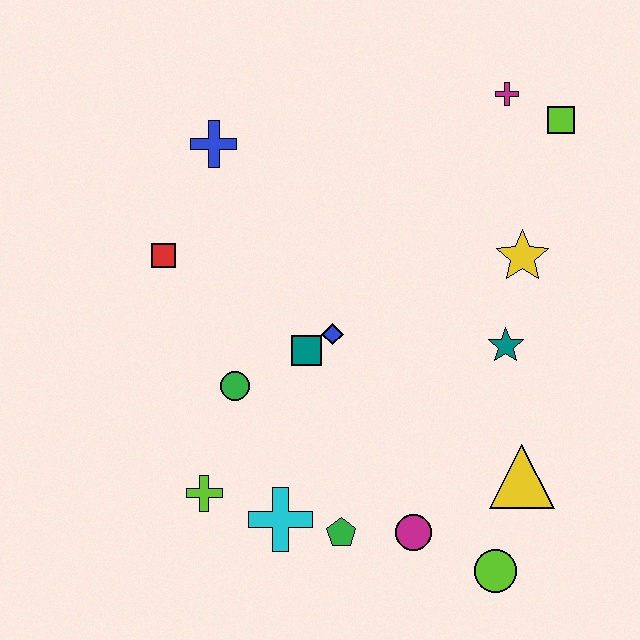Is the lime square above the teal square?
Yes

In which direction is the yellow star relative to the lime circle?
The yellow star is above the lime circle.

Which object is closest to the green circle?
The teal square is closest to the green circle.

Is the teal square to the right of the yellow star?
No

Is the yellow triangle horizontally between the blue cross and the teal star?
No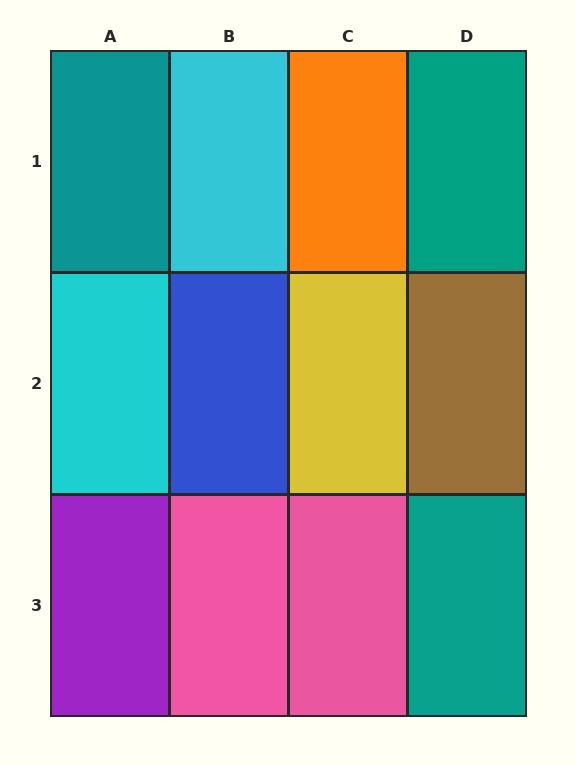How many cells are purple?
1 cell is purple.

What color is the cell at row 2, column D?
Brown.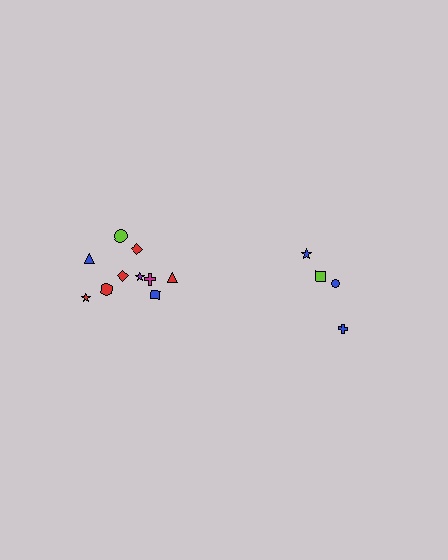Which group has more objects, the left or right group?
The left group.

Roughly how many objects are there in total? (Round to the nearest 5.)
Roughly 15 objects in total.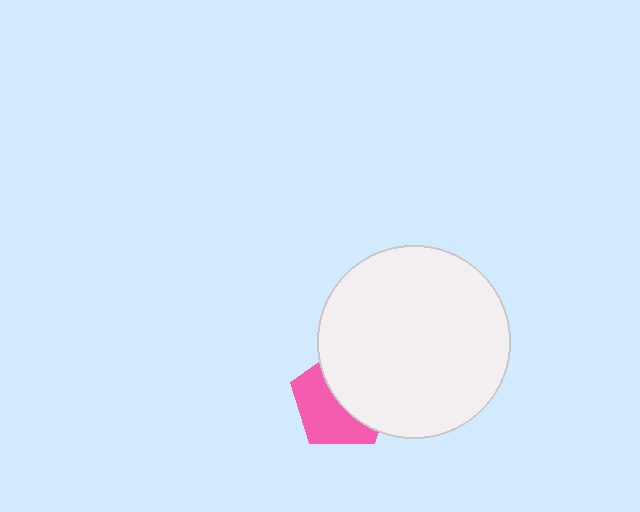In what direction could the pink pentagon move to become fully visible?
The pink pentagon could move left. That would shift it out from behind the white circle entirely.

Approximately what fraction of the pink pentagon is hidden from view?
Roughly 51% of the pink pentagon is hidden behind the white circle.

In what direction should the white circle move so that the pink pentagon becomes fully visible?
The white circle should move right. That is the shortest direction to clear the overlap and leave the pink pentagon fully visible.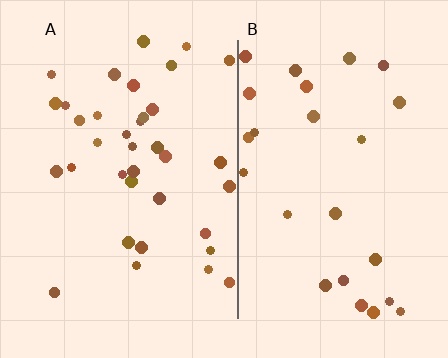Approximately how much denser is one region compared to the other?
Approximately 1.4× — region A over region B.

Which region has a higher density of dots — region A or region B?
A (the left).